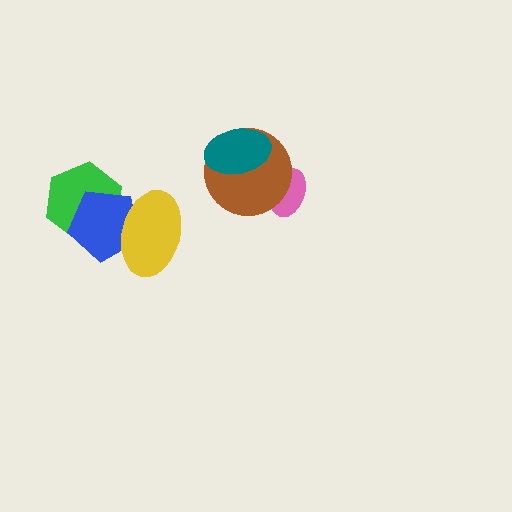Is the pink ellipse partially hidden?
Yes, it is partially covered by another shape.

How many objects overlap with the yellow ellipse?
2 objects overlap with the yellow ellipse.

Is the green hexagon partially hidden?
Yes, it is partially covered by another shape.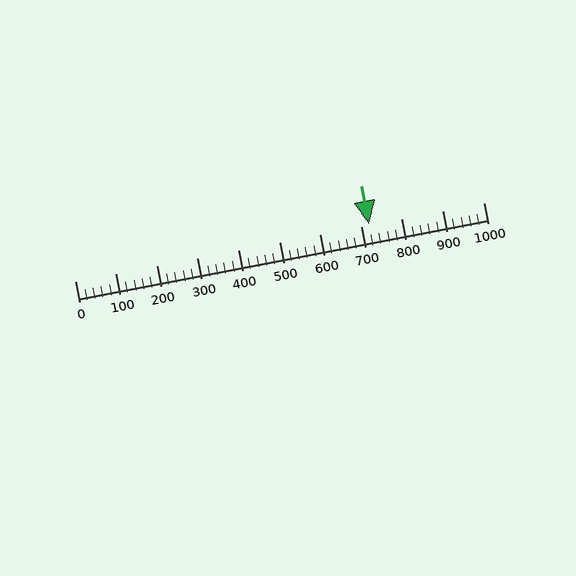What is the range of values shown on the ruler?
The ruler shows values from 0 to 1000.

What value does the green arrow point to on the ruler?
The green arrow points to approximately 720.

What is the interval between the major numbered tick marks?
The major tick marks are spaced 100 units apart.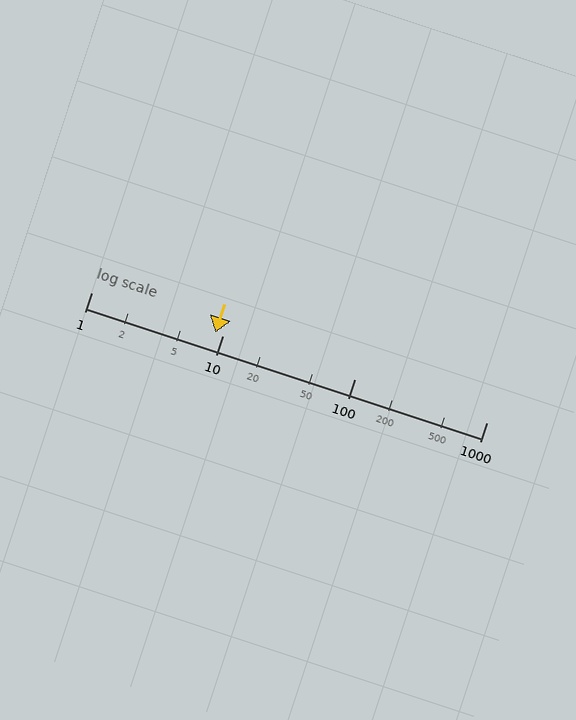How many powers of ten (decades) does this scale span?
The scale spans 3 decades, from 1 to 1000.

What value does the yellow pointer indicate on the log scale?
The pointer indicates approximately 8.8.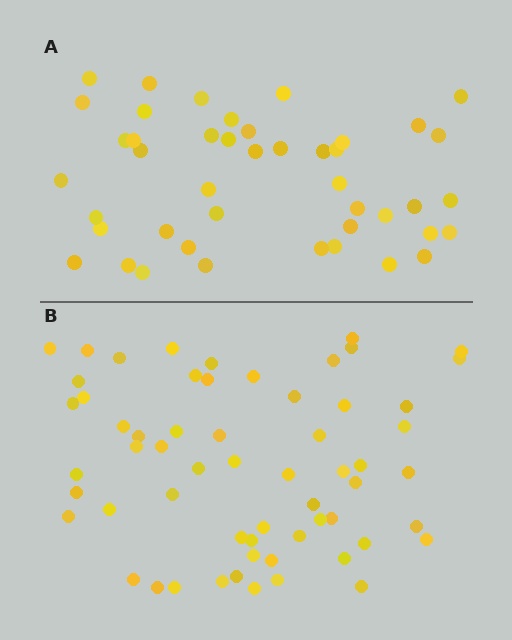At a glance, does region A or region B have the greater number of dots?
Region B (the bottom region) has more dots.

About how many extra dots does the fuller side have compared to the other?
Region B has approximately 15 more dots than region A.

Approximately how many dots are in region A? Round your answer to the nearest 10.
About 40 dots. (The exact count is 44, which rounds to 40.)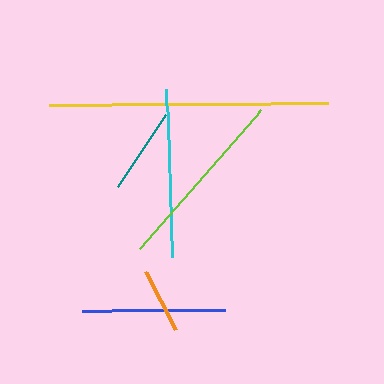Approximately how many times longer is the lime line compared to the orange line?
The lime line is approximately 2.8 times the length of the orange line.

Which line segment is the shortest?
The orange line is the shortest at approximately 66 pixels.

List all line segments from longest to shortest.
From longest to shortest: yellow, lime, cyan, blue, teal, orange.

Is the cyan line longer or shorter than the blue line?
The cyan line is longer than the blue line.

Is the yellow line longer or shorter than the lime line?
The yellow line is longer than the lime line.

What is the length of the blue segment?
The blue segment is approximately 143 pixels long.